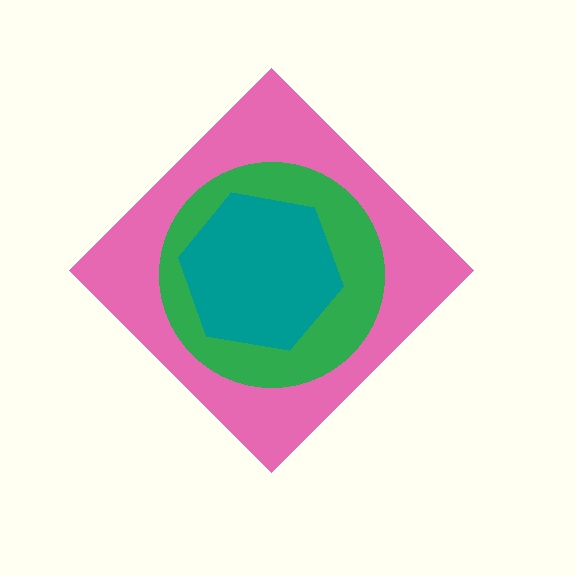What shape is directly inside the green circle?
The teal hexagon.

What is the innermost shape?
The teal hexagon.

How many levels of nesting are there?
3.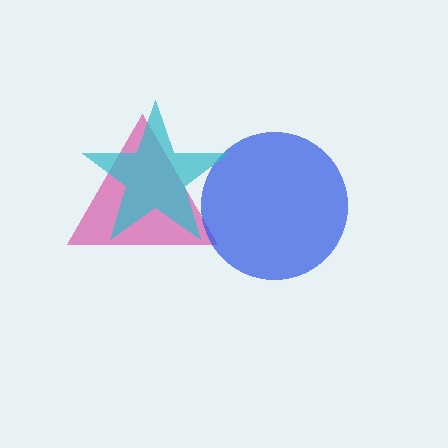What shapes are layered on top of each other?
The layered shapes are: a magenta triangle, a blue circle, a cyan star.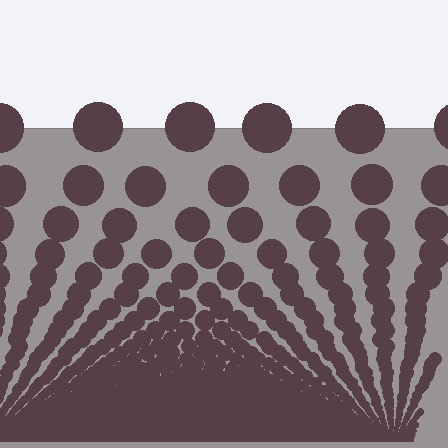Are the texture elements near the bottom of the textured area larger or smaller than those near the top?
Smaller. The gradient is inverted — elements near the bottom are smaller and denser.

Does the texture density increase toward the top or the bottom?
Density increases toward the bottom.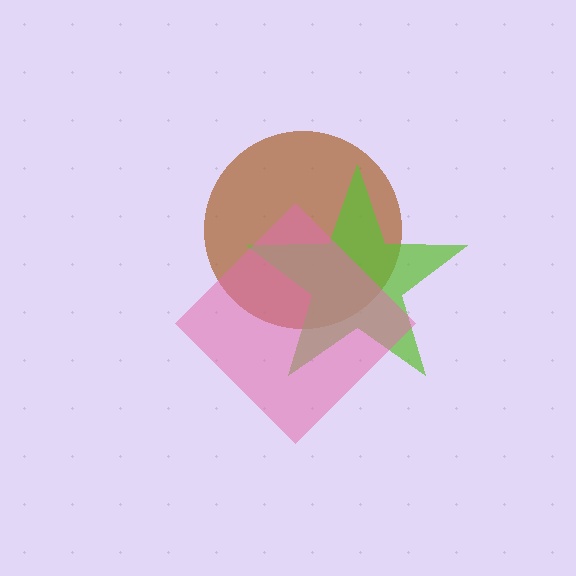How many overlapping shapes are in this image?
There are 3 overlapping shapes in the image.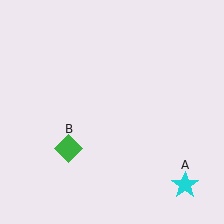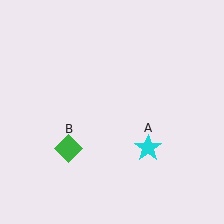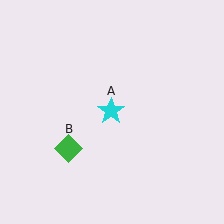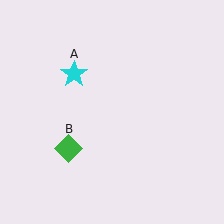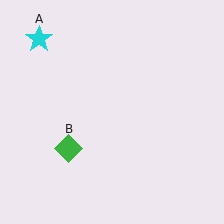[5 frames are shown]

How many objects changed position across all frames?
1 object changed position: cyan star (object A).